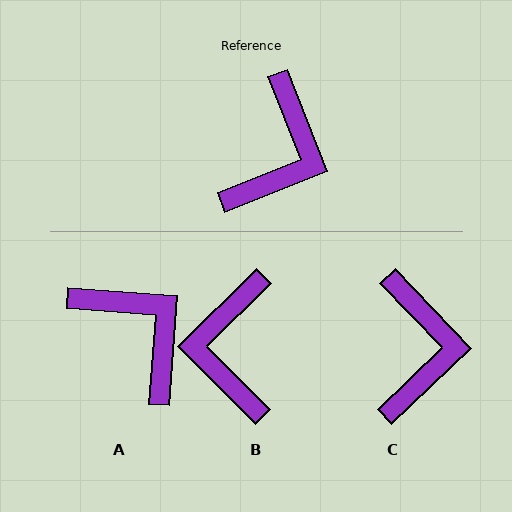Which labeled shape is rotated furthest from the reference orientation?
B, about 157 degrees away.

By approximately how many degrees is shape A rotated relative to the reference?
Approximately 64 degrees counter-clockwise.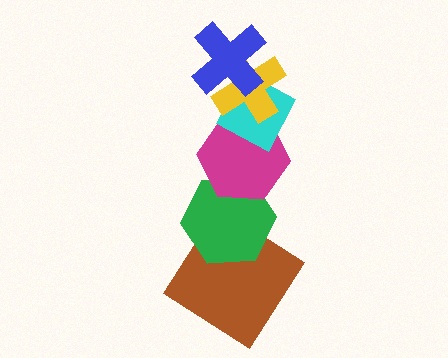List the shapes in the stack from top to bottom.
From top to bottom: the blue cross, the yellow cross, the cyan diamond, the magenta hexagon, the green hexagon, the brown diamond.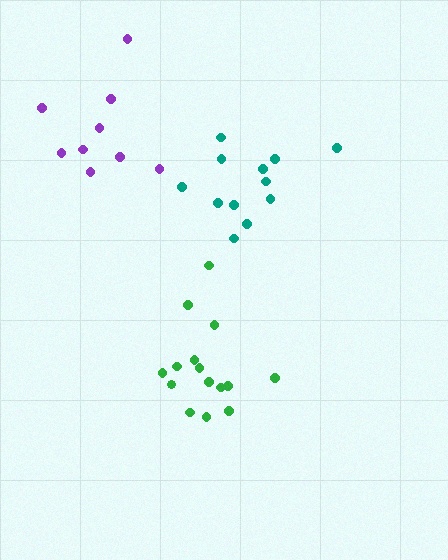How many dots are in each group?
Group 1: 15 dots, Group 2: 12 dots, Group 3: 9 dots (36 total).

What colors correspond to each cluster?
The clusters are colored: green, teal, purple.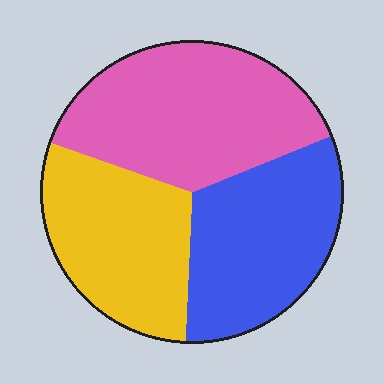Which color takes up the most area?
Pink, at roughly 40%.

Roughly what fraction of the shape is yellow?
Yellow takes up about one third (1/3) of the shape.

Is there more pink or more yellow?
Pink.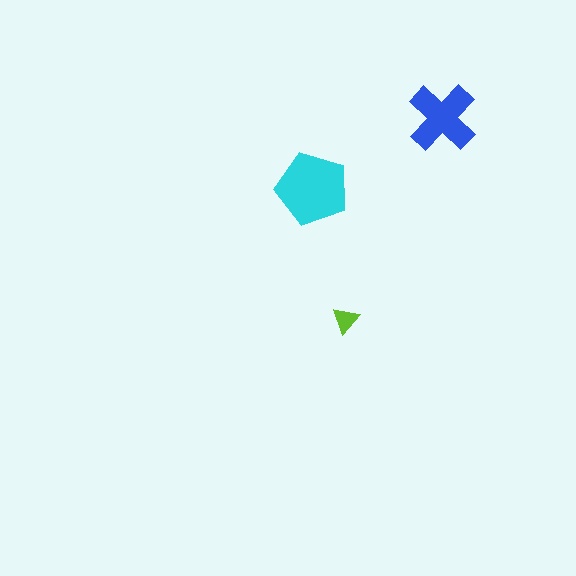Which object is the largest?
The cyan pentagon.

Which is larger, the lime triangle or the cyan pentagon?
The cyan pentagon.